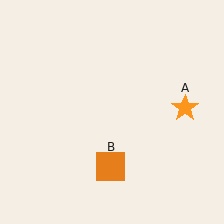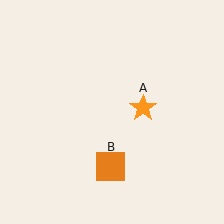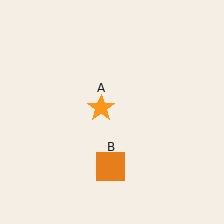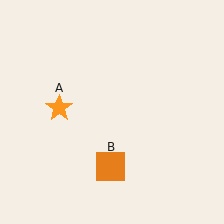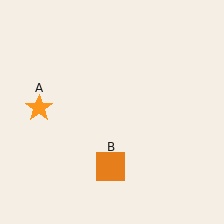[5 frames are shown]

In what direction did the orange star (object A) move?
The orange star (object A) moved left.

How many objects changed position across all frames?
1 object changed position: orange star (object A).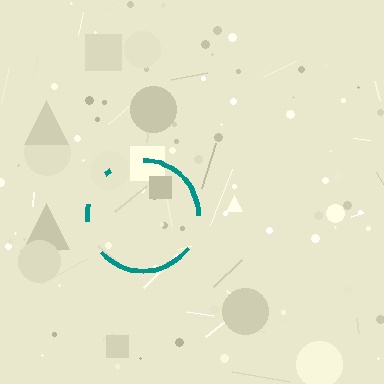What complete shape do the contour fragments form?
The contour fragments form a circle.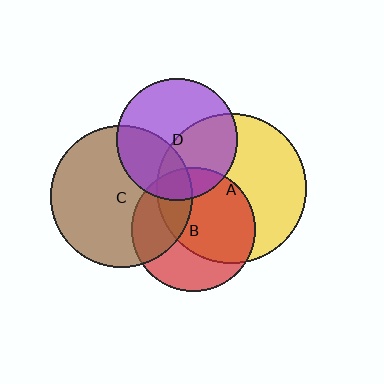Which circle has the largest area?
Circle A (yellow).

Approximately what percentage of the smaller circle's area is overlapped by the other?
Approximately 15%.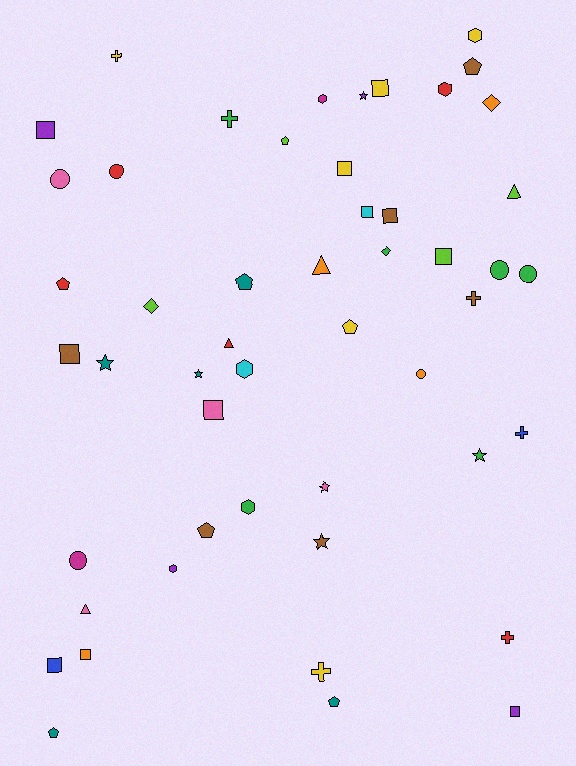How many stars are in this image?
There are 6 stars.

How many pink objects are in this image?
There are 4 pink objects.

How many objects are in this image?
There are 50 objects.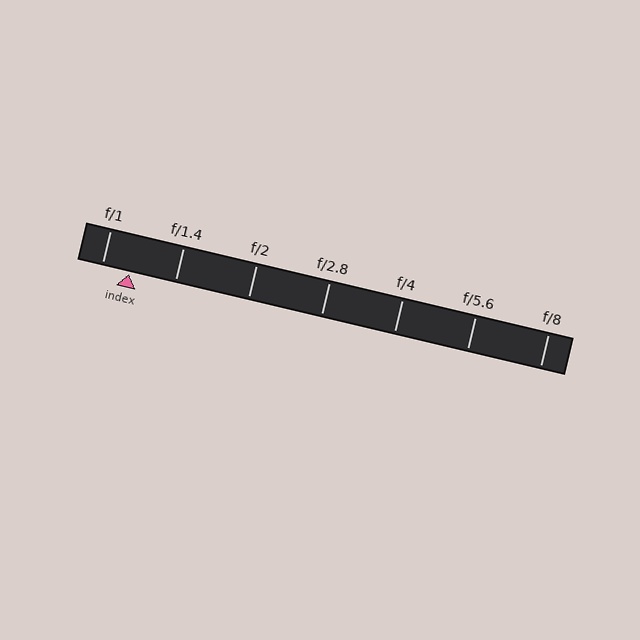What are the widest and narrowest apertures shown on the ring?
The widest aperture shown is f/1 and the narrowest is f/8.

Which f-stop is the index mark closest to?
The index mark is closest to f/1.